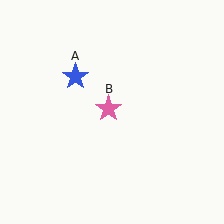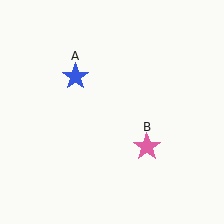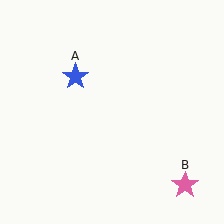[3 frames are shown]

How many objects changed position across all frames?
1 object changed position: pink star (object B).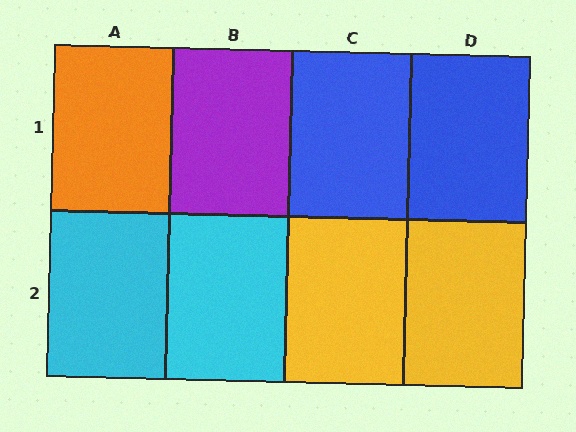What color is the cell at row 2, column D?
Yellow.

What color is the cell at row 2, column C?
Yellow.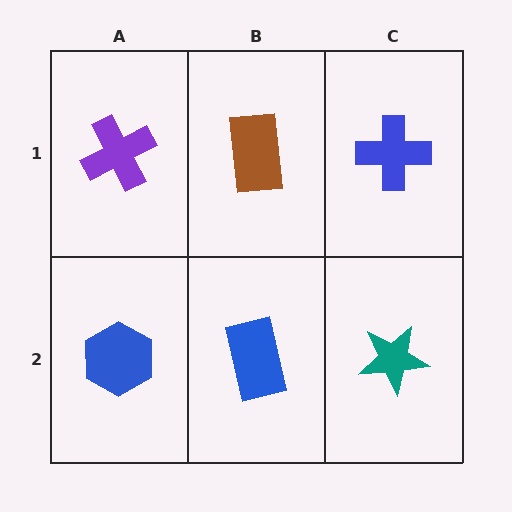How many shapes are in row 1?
3 shapes.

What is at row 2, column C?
A teal star.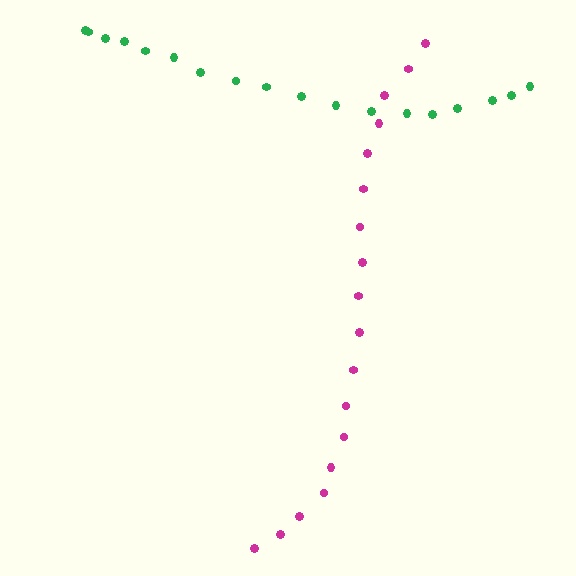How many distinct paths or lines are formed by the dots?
There are 2 distinct paths.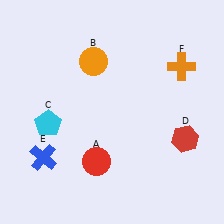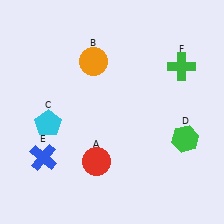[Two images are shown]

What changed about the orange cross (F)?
In Image 1, F is orange. In Image 2, it changed to green.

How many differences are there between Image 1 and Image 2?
There are 2 differences between the two images.